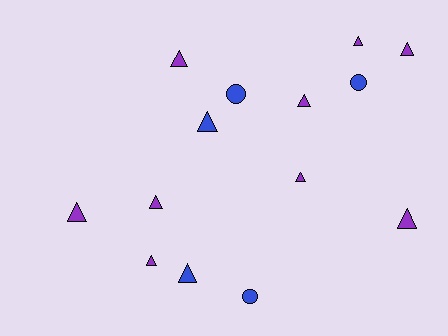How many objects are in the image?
There are 14 objects.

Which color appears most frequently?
Purple, with 9 objects.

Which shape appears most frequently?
Triangle, with 11 objects.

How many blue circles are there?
There are 3 blue circles.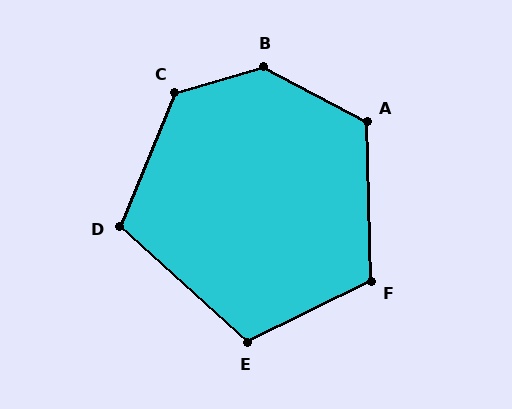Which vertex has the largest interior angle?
B, at approximately 135 degrees.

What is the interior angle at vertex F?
Approximately 115 degrees (obtuse).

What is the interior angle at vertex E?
Approximately 111 degrees (obtuse).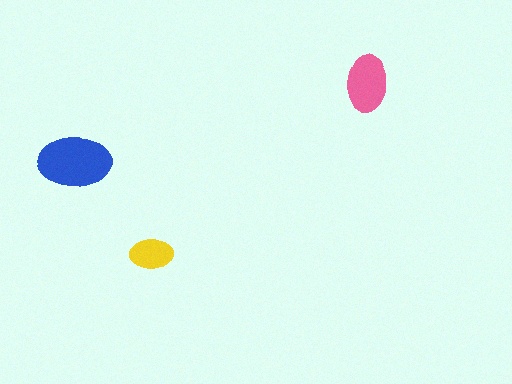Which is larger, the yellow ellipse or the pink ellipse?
The pink one.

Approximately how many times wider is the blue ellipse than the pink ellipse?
About 1.5 times wider.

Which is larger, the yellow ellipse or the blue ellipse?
The blue one.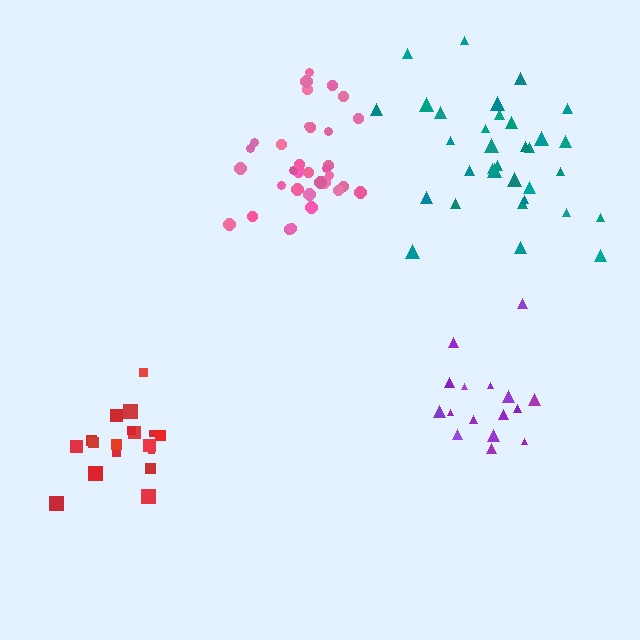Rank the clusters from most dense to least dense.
pink, red, purple, teal.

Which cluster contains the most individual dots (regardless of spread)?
Pink (33).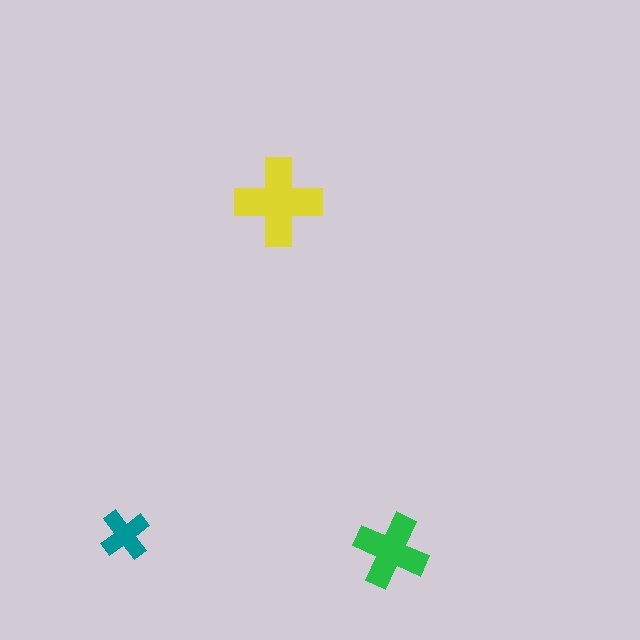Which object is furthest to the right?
The green cross is rightmost.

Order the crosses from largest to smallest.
the yellow one, the green one, the teal one.